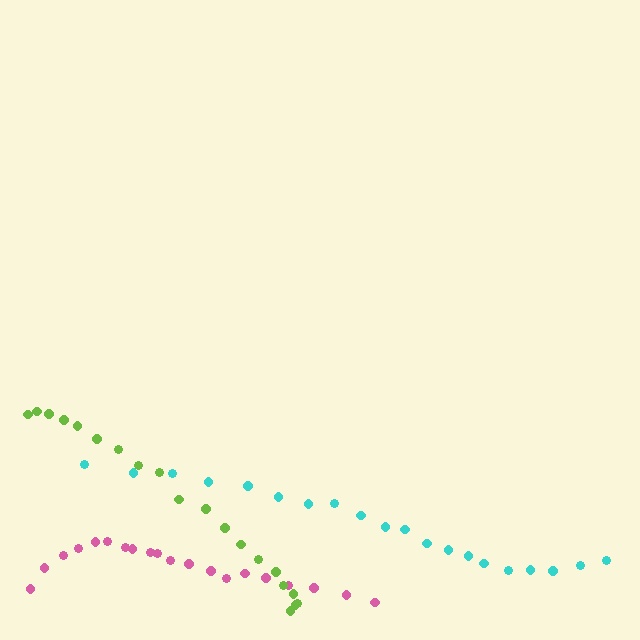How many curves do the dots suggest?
There are 3 distinct paths.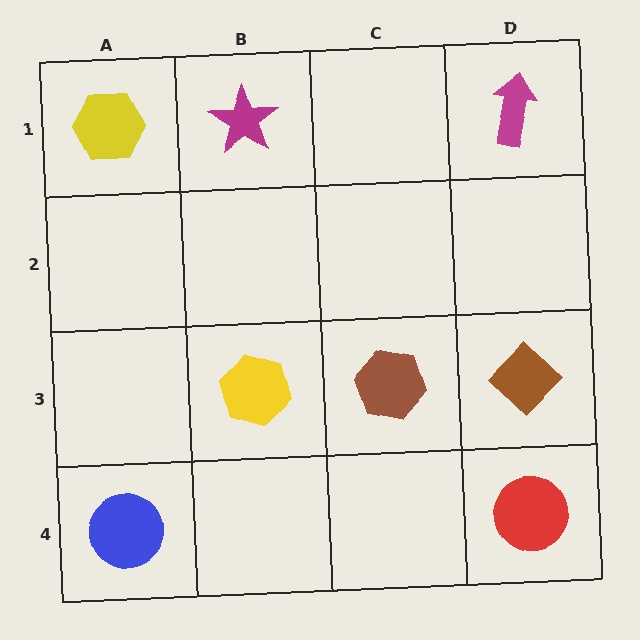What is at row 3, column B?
A yellow hexagon.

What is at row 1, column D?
A magenta arrow.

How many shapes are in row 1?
3 shapes.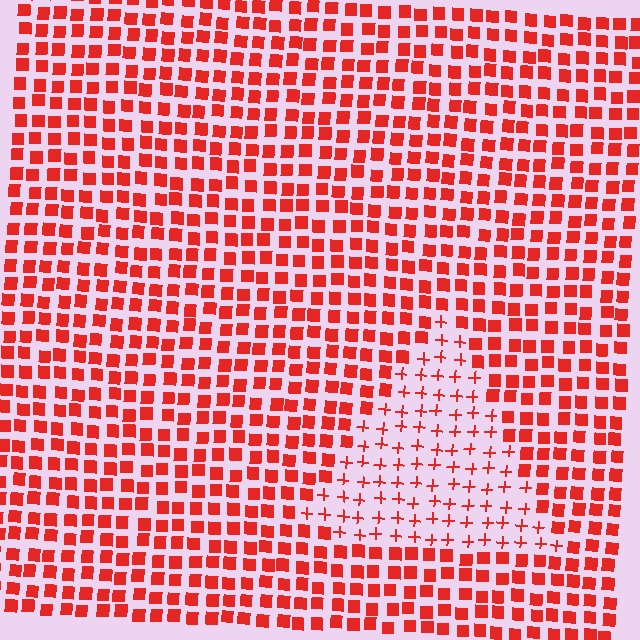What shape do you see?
I see a triangle.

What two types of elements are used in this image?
The image uses plus signs inside the triangle region and squares outside it.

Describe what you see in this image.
The image is filled with small red elements arranged in a uniform grid. A triangle-shaped region contains plus signs, while the surrounding area contains squares. The boundary is defined purely by the change in element shape.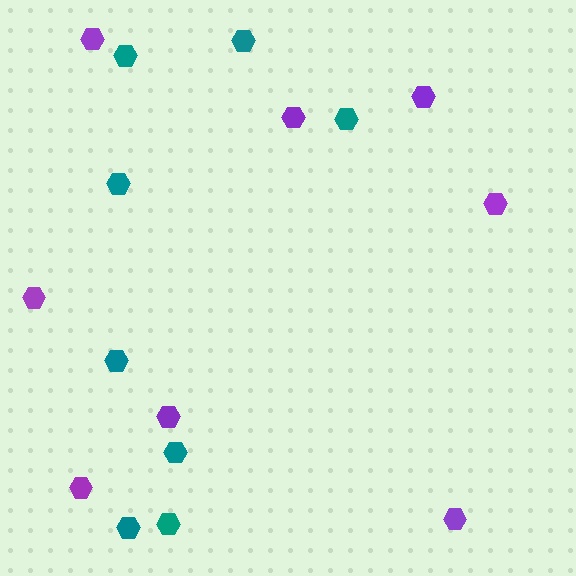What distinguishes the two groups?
There are 2 groups: one group of teal hexagons (8) and one group of purple hexagons (8).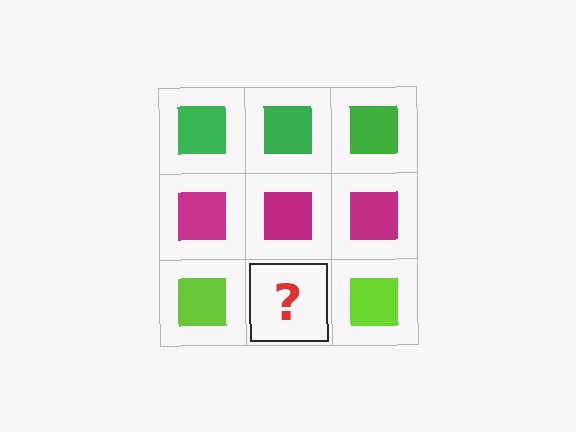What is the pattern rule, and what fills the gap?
The rule is that each row has a consistent color. The gap should be filled with a lime square.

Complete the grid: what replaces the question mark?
The question mark should be replaced with a lime square.